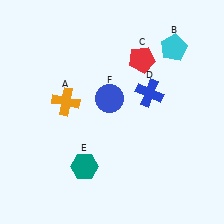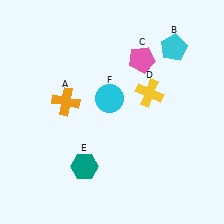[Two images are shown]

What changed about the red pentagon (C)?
In Image 1, C is red. In Image 2, it changed to pink.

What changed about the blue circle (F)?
In Image 1, F is blue. In Image 2, it changed to cyan.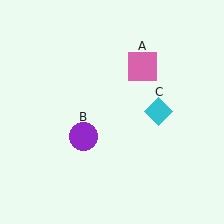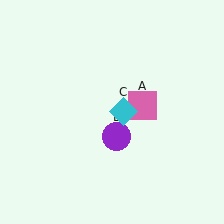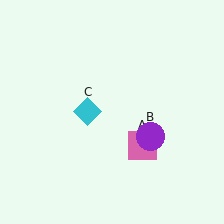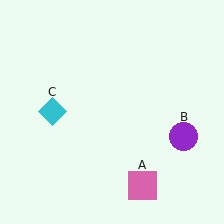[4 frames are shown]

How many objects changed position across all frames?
3 objects changed position: pink square (object A), purple circle (object B), cyan diamond (object C).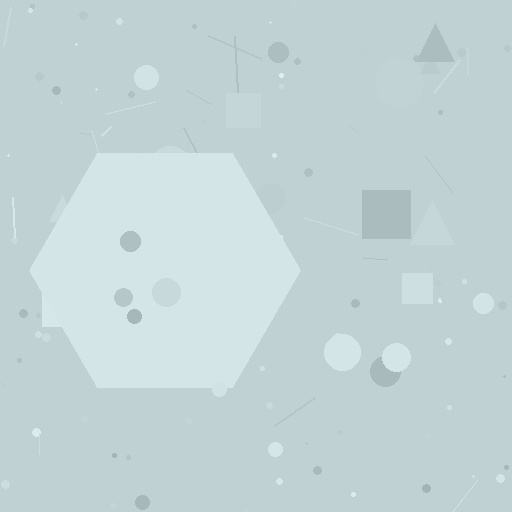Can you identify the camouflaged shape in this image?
The camouflaged shape is a hexagon.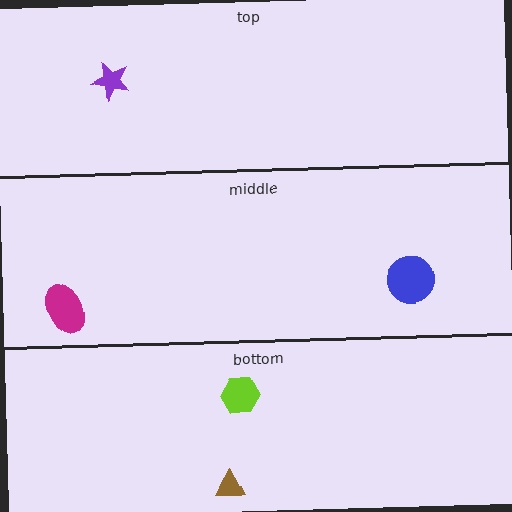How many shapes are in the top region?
1.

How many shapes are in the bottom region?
2.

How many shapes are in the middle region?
2.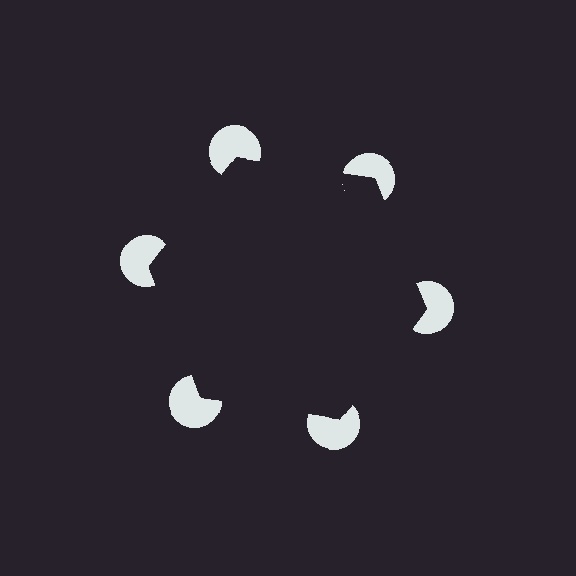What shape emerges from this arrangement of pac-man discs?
An illusory hexagon — its edges are inferred from the aligned wedge cuts in the pac-man discs, not physically drawn.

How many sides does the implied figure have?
6 sides.